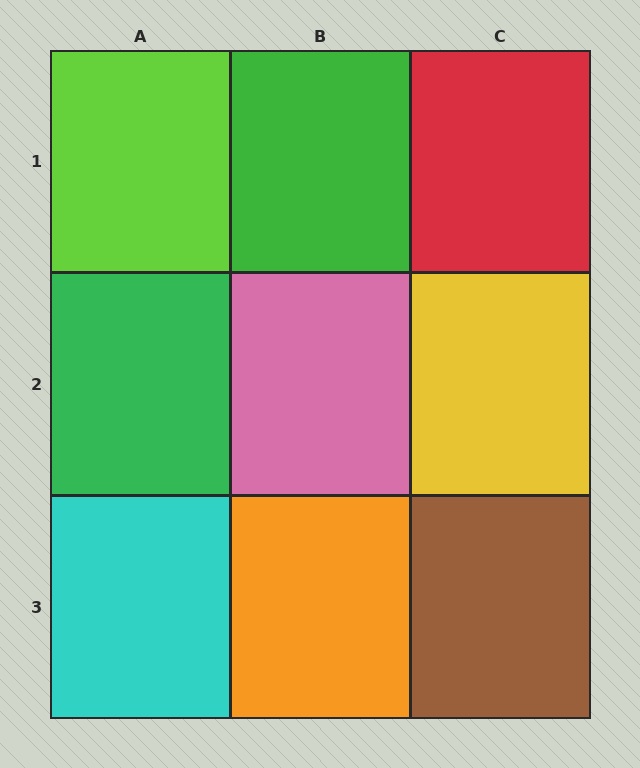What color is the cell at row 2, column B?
Pink.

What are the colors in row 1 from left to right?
Lime, green, red.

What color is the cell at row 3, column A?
Cyan.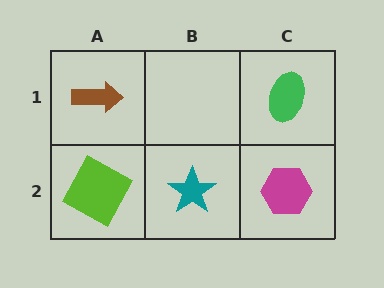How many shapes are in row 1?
2 shapes.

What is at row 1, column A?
A brown arrow.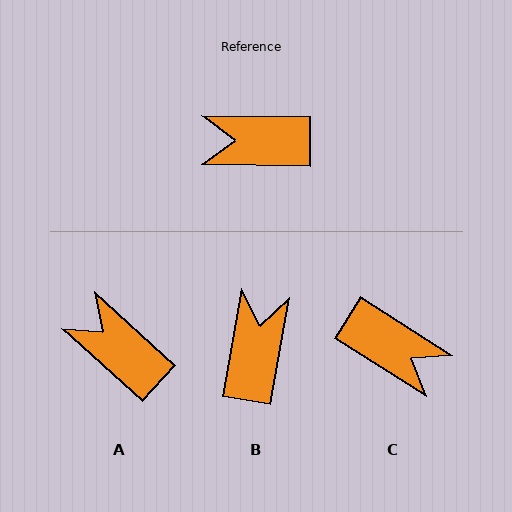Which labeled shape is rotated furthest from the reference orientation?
C, about 148 degrees away.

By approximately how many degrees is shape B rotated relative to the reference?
Approximately 99 degrees clockwise.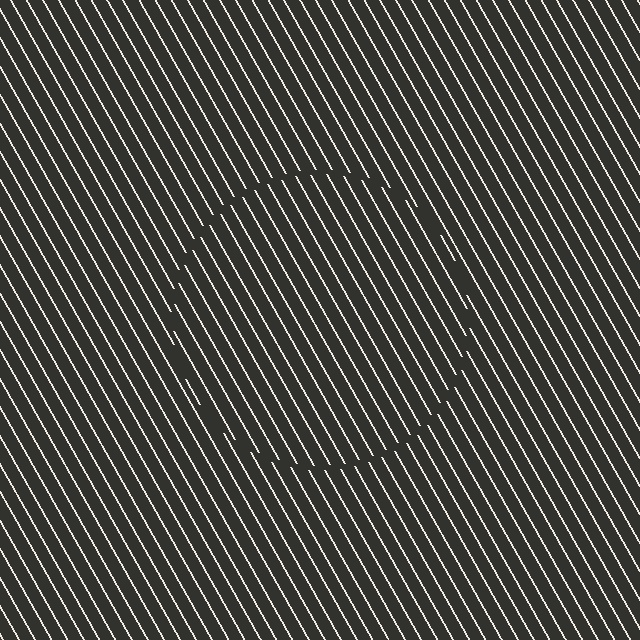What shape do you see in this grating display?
An illusory circle. The interior of the shape contains the same grating, shifted by half a period — the contour is defined by the phase discontinuity where line-ends from the inner and outer gratings abut.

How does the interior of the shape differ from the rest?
The interior of the shape contains the same grating, shifted by half a period — the contour is defined by the phase discontinuity where line-ends from the inner and outer gratings abut.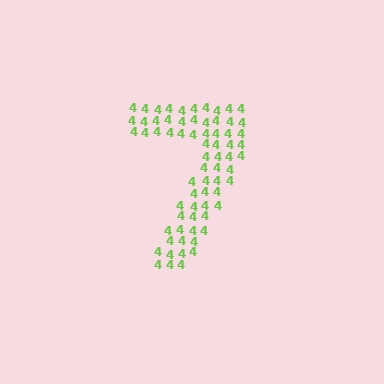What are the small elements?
The small elements are digit 4's.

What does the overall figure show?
The overall figure shows the digit 7.